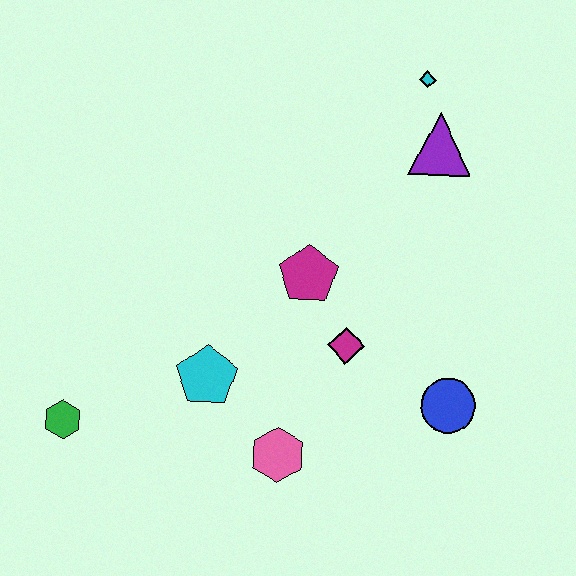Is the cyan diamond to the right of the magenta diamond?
Yes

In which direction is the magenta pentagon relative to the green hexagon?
The magenta pentagon is to the right of the green hexagon.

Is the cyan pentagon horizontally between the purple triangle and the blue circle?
No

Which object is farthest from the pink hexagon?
The cyan diamond is farthest from the pink hexagon.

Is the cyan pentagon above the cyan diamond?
No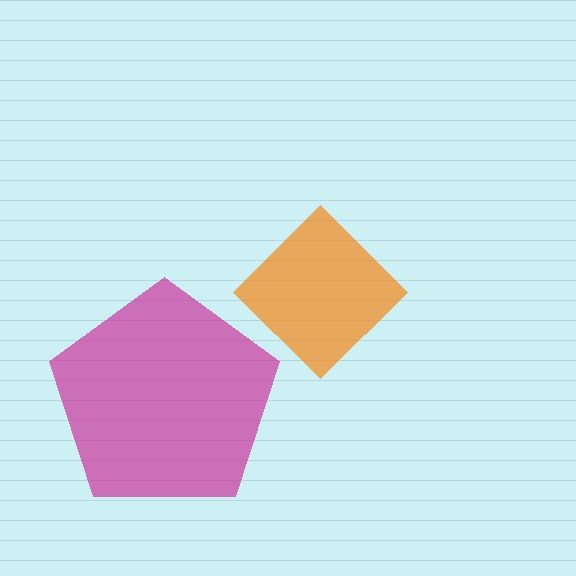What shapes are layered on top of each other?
The layered shapes are: a magenta pentagon, an orange diamond.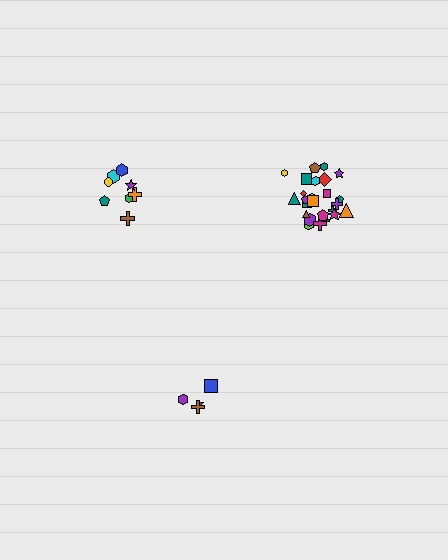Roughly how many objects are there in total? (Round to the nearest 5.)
Roughly 35 objects in total.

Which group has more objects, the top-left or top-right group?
The top-right group.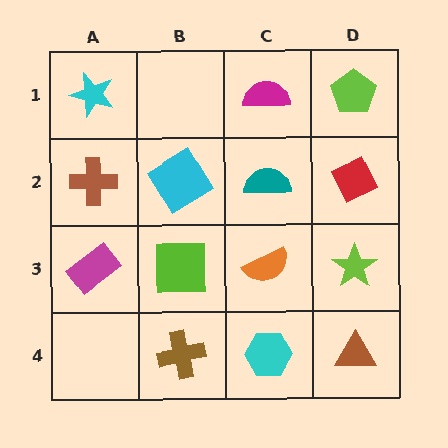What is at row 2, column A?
A brown cross.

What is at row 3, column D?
A lime star.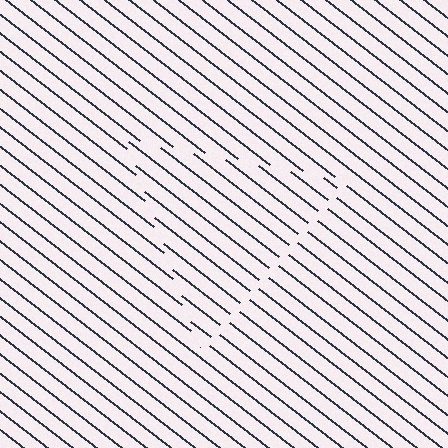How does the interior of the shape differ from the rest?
The interior of the shape contains the same grating, shifted by half a period — the contour is defined by the phase discontinuity where line-ends from the inner and outer gratings abut.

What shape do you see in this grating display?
An illusory triangle. The interior of the shape contains the same grating, shifted by half a period — the contour is defined by the phase discontinuity where line-ends from the inner and outer gratings abut.